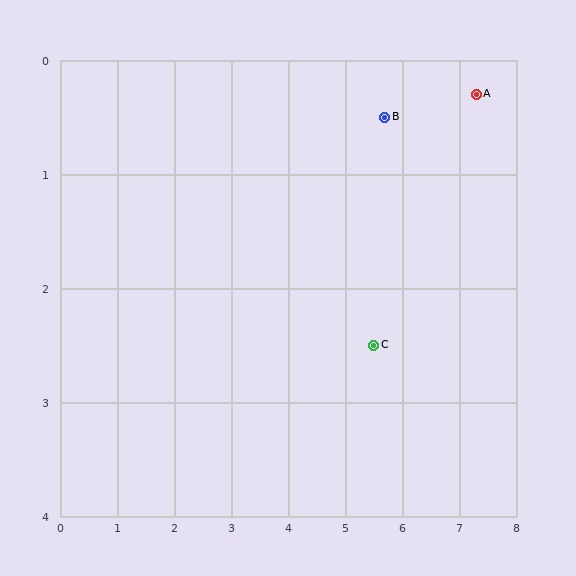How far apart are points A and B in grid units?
Points A and B are about 1.6 grid units apart.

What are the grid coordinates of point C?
Point C is at approximately (5.5, 2.5).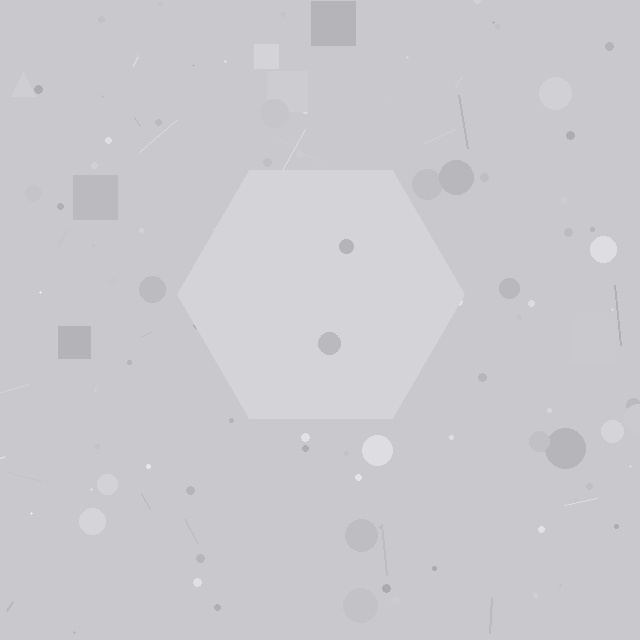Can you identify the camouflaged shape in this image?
The camouflaged shape is a hexagon.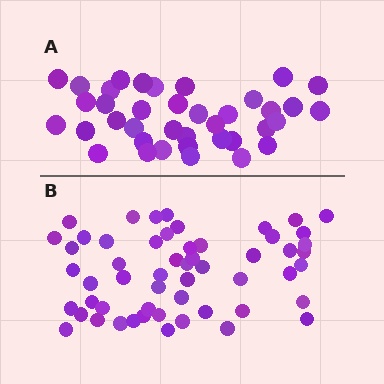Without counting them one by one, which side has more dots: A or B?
Region B (the bottom region) has more dots.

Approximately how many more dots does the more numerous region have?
Region B has approximately 15 more dots than region A.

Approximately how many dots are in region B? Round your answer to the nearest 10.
About 60 dots. (The exact count is 55, which rounds to 60.)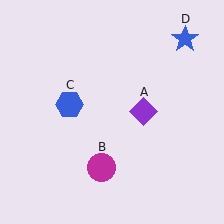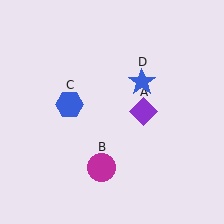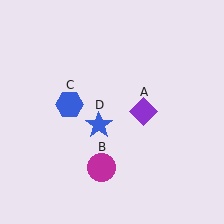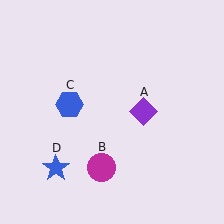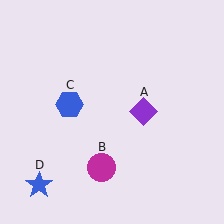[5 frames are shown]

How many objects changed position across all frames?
1 object changed position: blue star (object D).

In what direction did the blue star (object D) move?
The blue star (object D) moved down and to the left.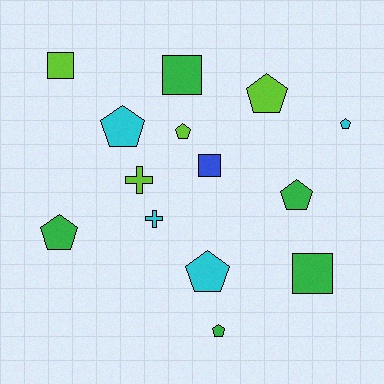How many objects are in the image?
There are 14 objects.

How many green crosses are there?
There are no green crosses.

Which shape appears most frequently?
Pentagon, with 8 objects.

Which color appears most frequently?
Green, with 5 objects.